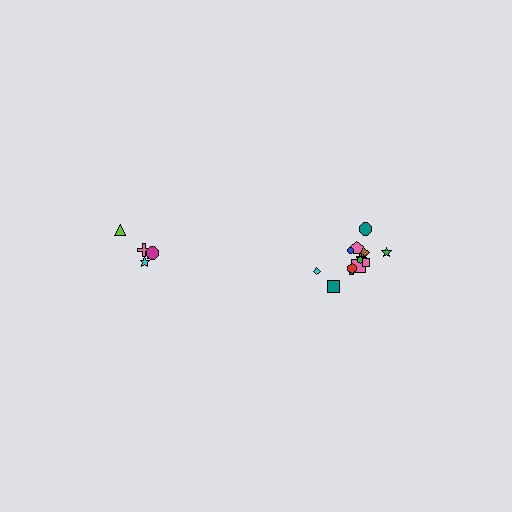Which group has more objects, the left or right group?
The right group.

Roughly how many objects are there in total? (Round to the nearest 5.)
Roughly 20 objects in total.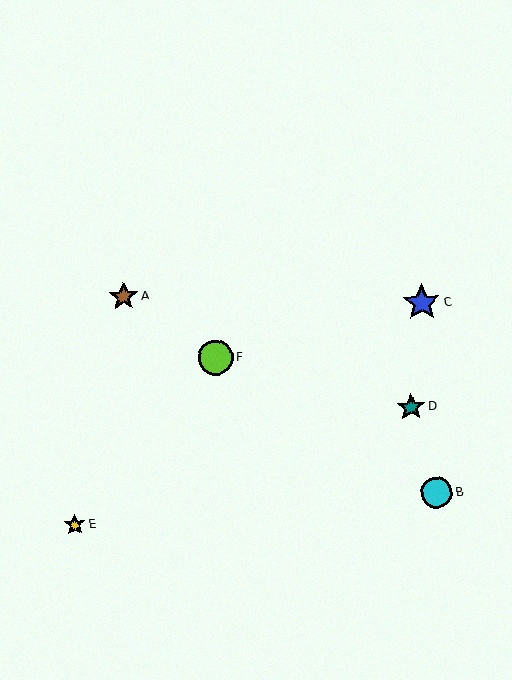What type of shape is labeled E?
Shape E is a yellow star.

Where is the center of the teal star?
The center of the teal star is at (411, 407).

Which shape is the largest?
The blue star (labeled C) is the largest.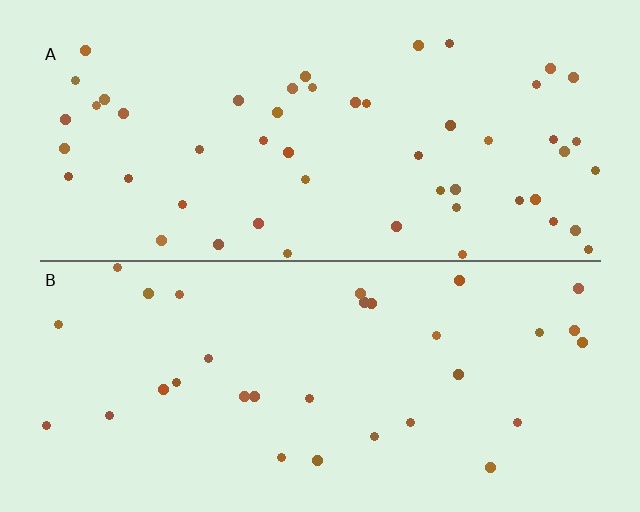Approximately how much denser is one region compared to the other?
Approximately 1.6× — region A over region B.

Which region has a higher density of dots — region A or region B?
A (the top).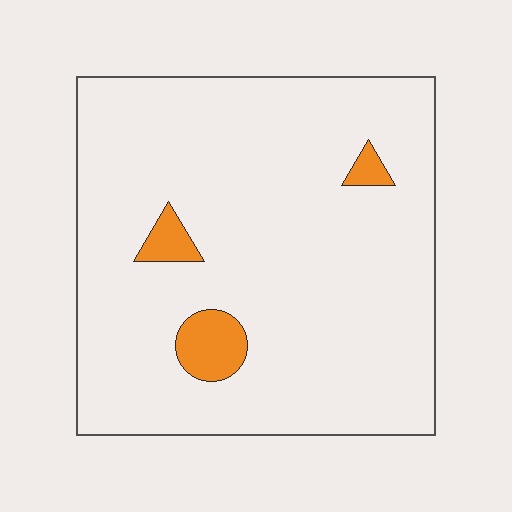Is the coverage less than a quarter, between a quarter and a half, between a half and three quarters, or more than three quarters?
Less than a quarter.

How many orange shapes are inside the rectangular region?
3.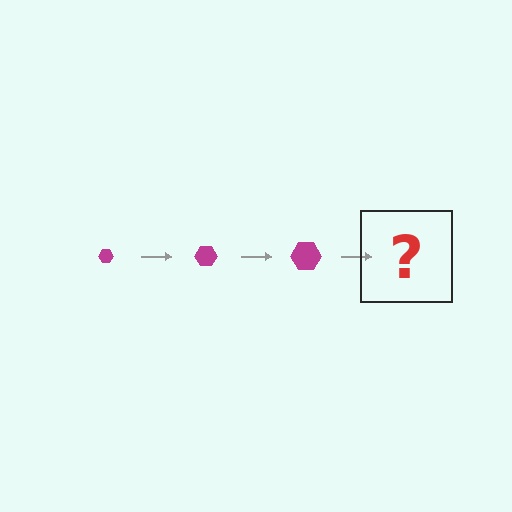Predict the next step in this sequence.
The next step is a magenta hexagon, larger than the previous one.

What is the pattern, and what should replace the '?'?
The pattern is that the hexagon gets progressively larger each step. The '?' should be a magenta hexagon, larger than the previous one.